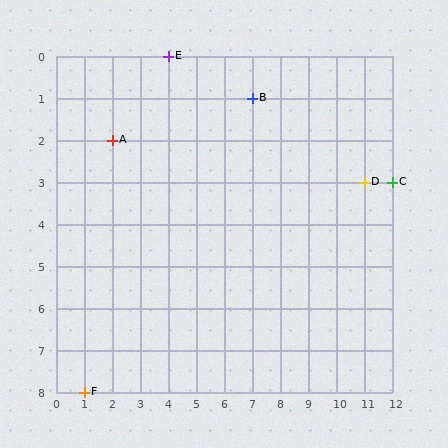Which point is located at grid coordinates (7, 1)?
Point B is at (7, 1).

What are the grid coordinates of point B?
Point B is at grid coordinates (7, 1).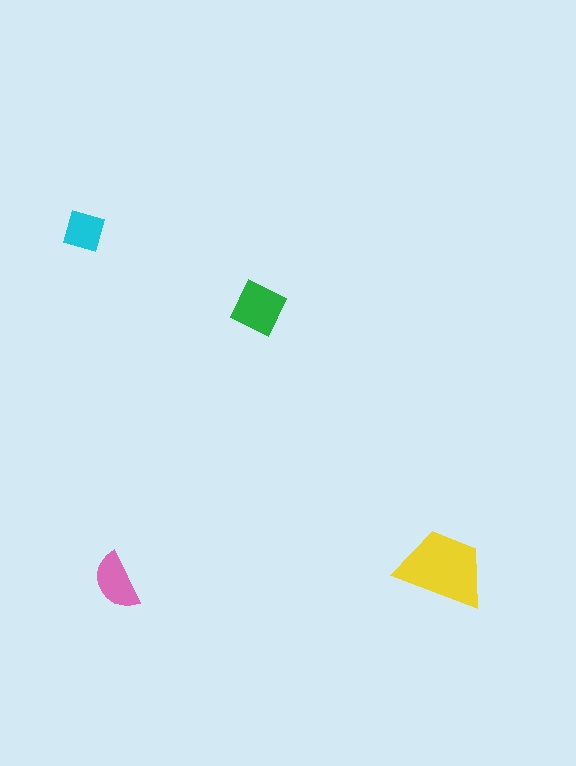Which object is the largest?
The yellow trapezoid.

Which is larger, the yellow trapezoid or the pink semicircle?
The yellow trapezoid.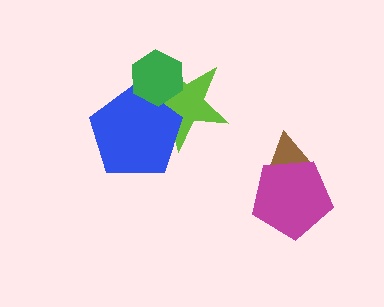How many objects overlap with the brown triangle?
1 object overlaps with the brown triangle.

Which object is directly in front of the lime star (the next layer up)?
The blue pentagon is directly in front of the lime star.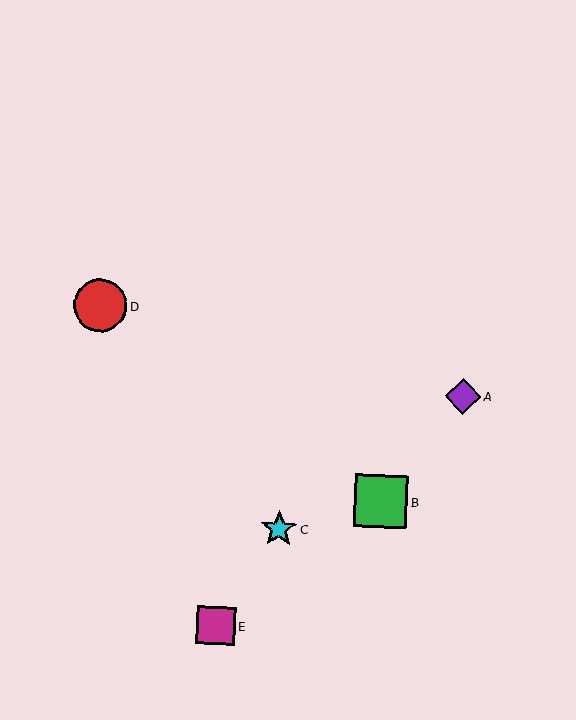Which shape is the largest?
The green square (labeled B) is the largest.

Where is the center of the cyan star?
The center of the cyan star is at (279, 529).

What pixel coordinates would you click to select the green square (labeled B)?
Click at (381, 502) to select the green square B.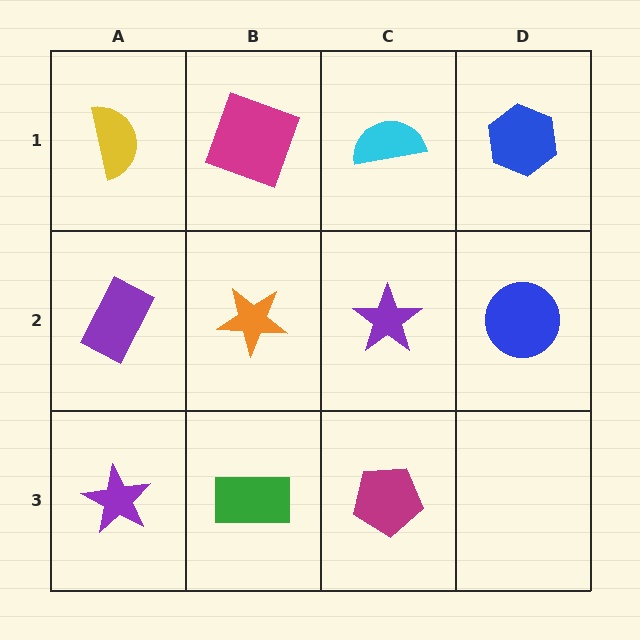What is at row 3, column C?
A magenta pentagon.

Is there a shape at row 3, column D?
No, that cell is empty.